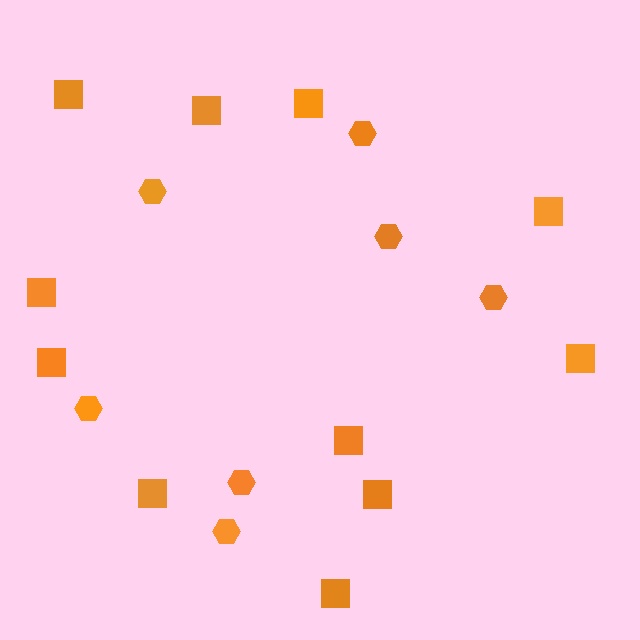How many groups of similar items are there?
There are 2 groups: one group of squares (11) and one group of hexagons (7).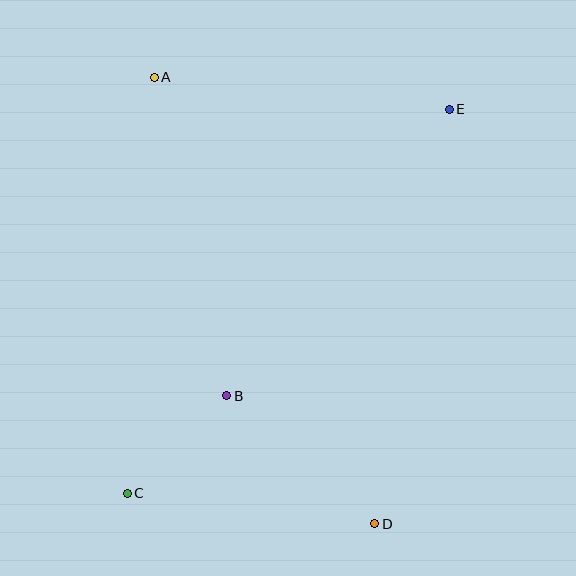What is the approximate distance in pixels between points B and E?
The distance between B and E is approximately 363 pixels.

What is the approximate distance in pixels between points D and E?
The distance between D and E is approximately 421 pixels.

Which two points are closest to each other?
Points B and C are closest to each other.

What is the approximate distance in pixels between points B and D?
The distance between B and D is approximately 196 pixels.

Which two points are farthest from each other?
Points C and E are farthest from each other.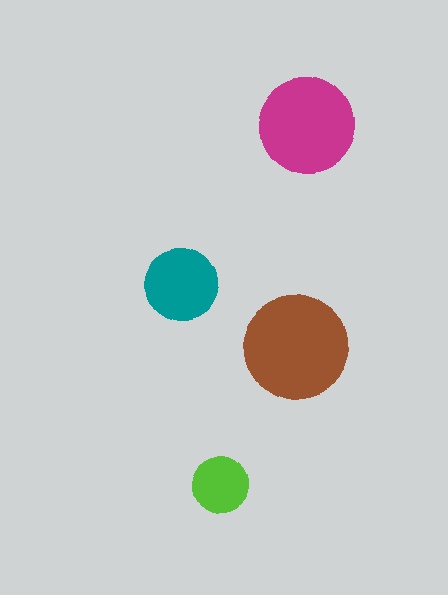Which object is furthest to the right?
The magenta circle is rightmost.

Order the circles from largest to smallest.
the brown one, the magenta one, the teal one, the lime one.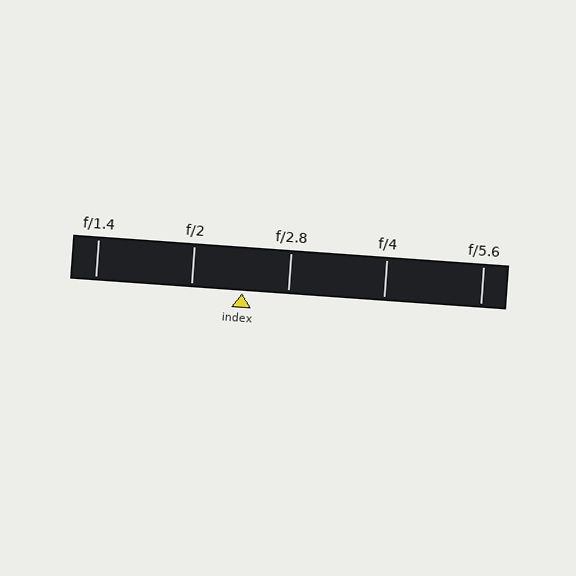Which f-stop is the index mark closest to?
The index mark is closest to f/2.8.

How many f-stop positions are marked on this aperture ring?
There are 5 f-stop positions marked.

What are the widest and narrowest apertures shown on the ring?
The widest aperture shown is f/1.4 and the narrowest is f/5.6.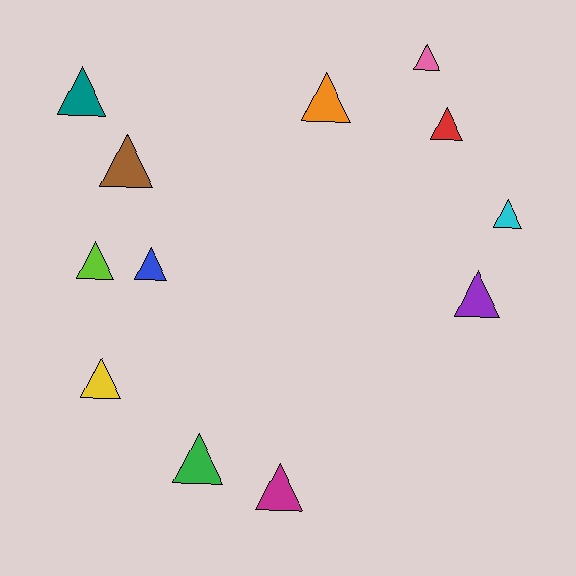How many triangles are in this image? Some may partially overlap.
There are 12 triangles.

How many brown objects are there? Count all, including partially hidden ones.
There is 1 brown object.